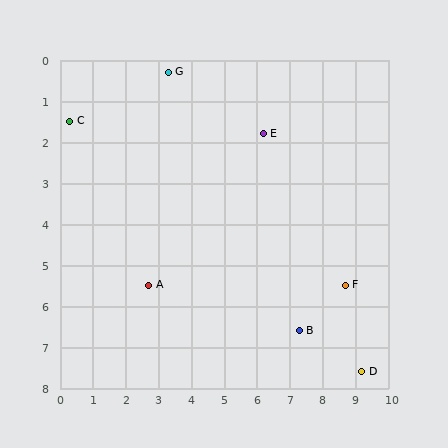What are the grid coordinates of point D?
Point D is at approximately (9.2, 7.6).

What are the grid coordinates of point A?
Point A is at approximately (2.7, 5.5).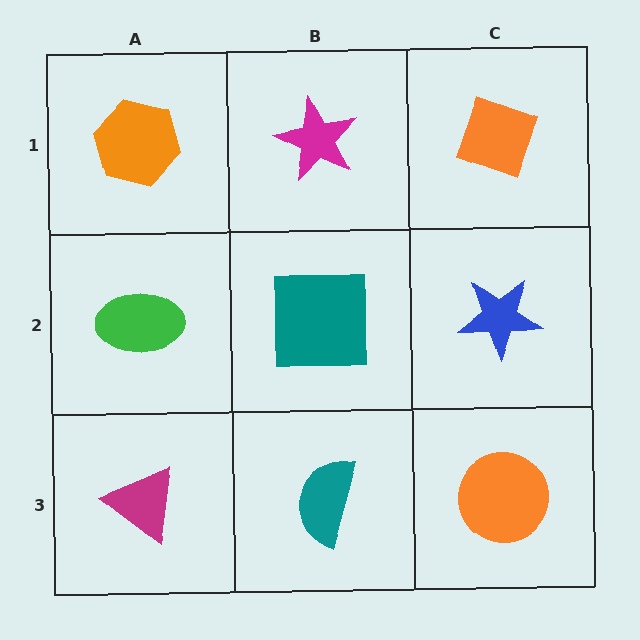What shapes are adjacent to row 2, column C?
An orange diamond (row 1, column C), an orange circle (row 3, column C), a teal square (row 2, column B).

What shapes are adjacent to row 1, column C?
A blue star (row 2, column C), a magenta star (row 1, column B).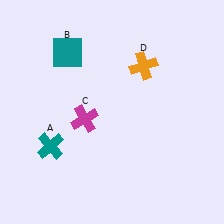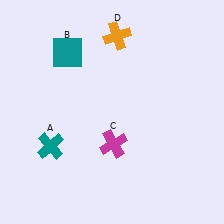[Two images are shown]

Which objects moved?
The objects that moved are: the magenta cross (C), the orange cross (D).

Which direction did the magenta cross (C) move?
The magenta cross (C) moved right.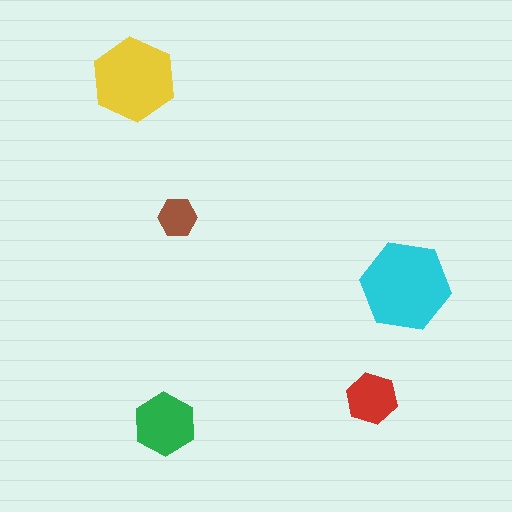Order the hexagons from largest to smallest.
the cyan one, the yellow one, the green one, the red one, the brown one.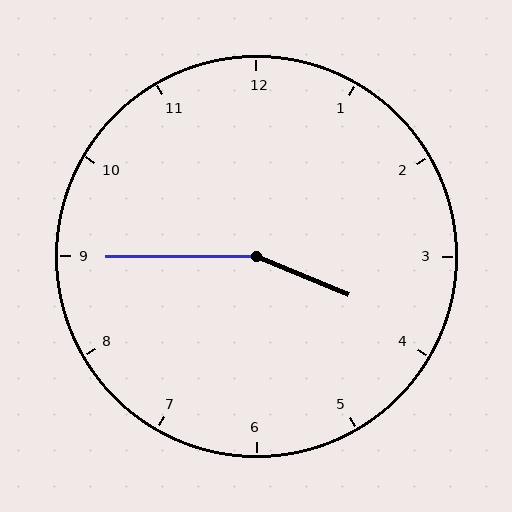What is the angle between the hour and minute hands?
Approximately 158 degrees.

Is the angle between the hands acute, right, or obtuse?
It is obtuse.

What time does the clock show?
3:45.